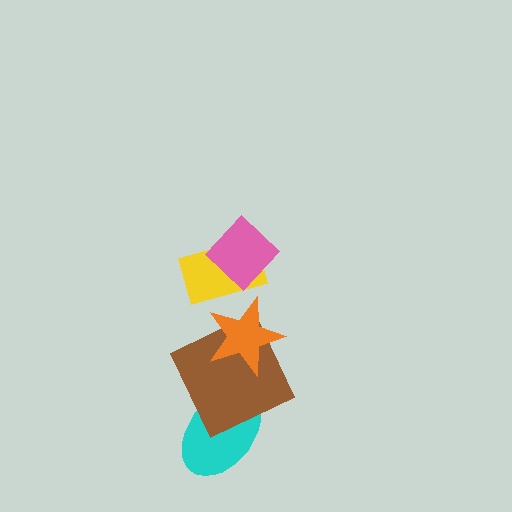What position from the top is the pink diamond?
The pink diamond is 1st from the top.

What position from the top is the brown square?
The brown square is 4th from the top.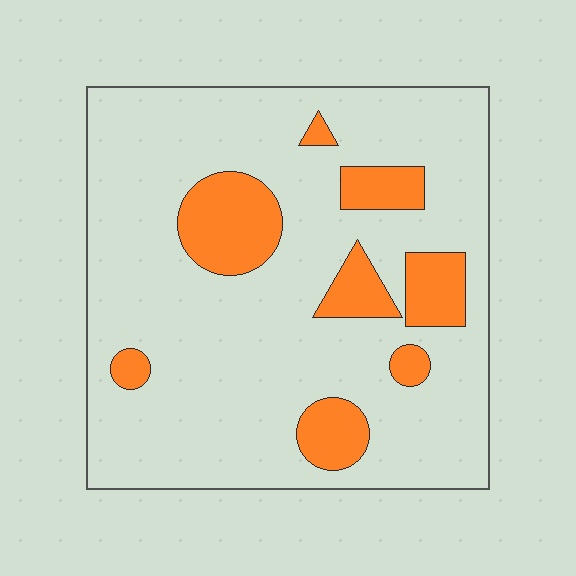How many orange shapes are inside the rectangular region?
8.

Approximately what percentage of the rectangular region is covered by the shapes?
Approximately 15%.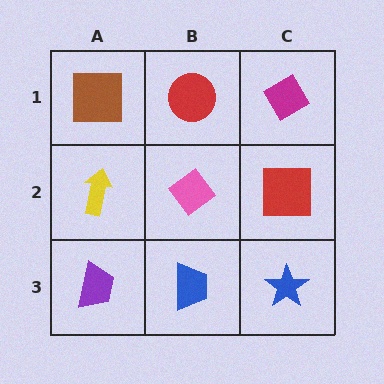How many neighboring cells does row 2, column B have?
4.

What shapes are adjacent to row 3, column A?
A yellow arrow (row 2, column A), a blue trapezoid (row 3, column B).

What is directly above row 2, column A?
A brown square.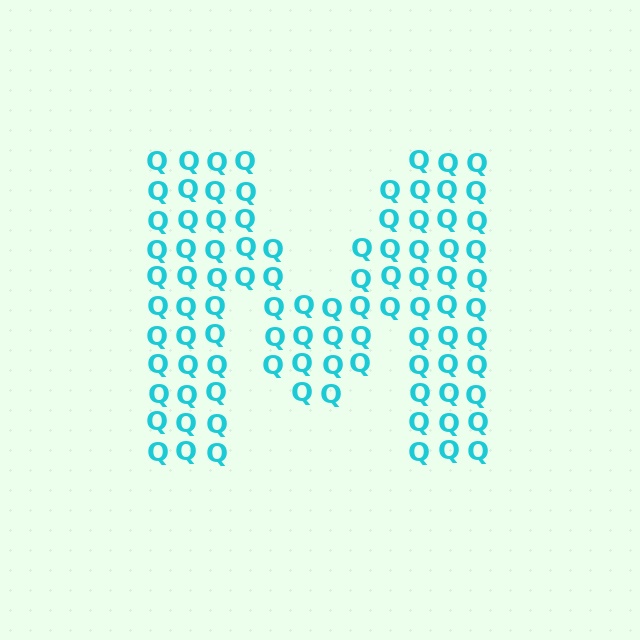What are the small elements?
The small elements are letter Q's.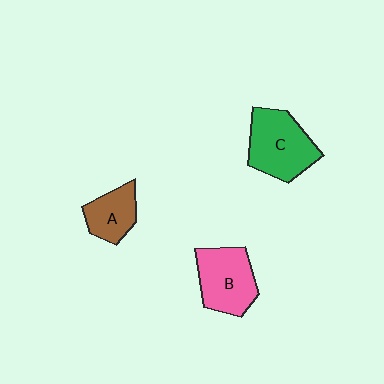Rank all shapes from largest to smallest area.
From largest to smallest: C (green), B (pink), A (brown).